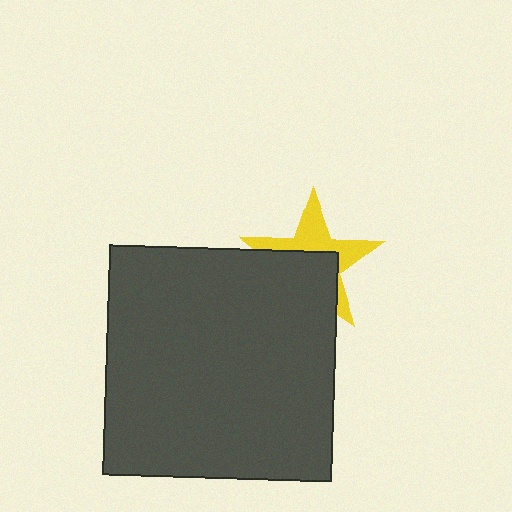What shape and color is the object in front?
The object in front is a dark gray square.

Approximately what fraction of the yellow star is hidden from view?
Roughly 53% of the yellow star is hidden behind the dark gray square.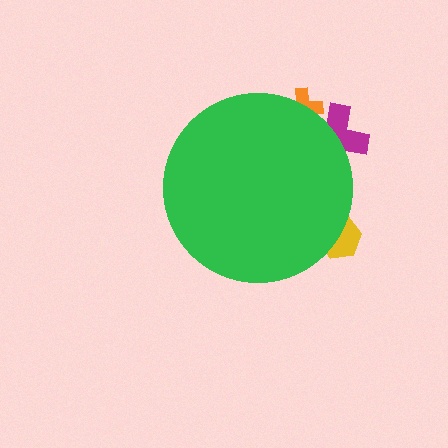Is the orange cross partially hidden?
Yes, the orange cross is partially hidden behind the green circle.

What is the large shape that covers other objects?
A green circle.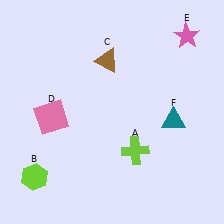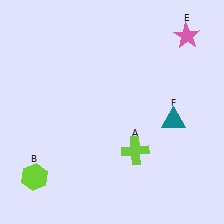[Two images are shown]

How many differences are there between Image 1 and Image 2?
There are 2 differences between the two images.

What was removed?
The brown triangle (C), the pink square (D) were removed in Image 2.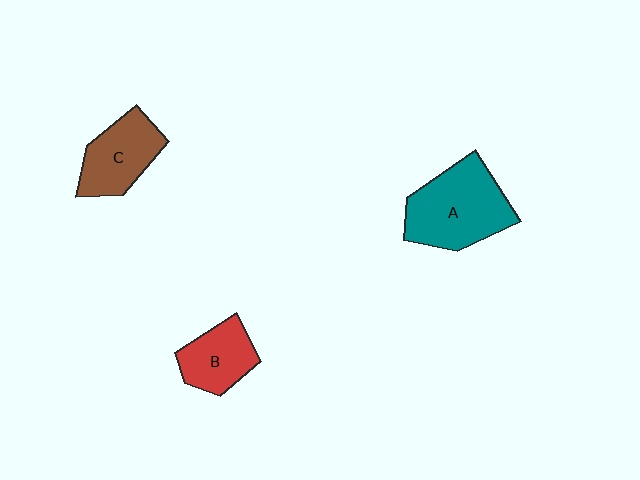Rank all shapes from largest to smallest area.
From largest to smallest: A (teal), C (brown), B (red).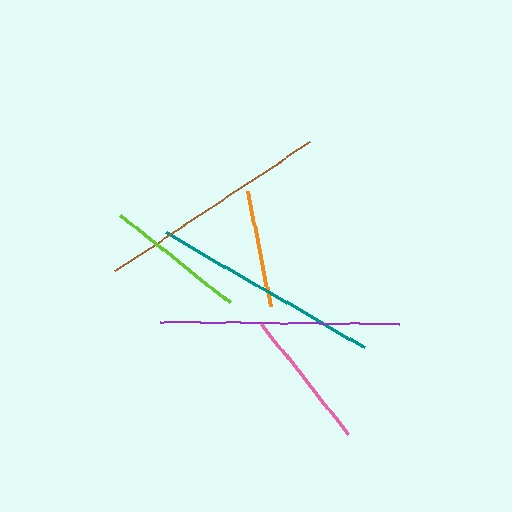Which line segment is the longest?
The purple line is the longest at approximately 239 pixels.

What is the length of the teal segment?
The teal segment is approximately 230 pixels long.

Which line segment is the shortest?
The orange line is the shortest at approximately 117 pixels.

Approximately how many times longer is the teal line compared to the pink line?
The teal line is approximately 1.6 times the length of the pink line.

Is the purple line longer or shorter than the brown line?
The purple line is longer than the brown line.